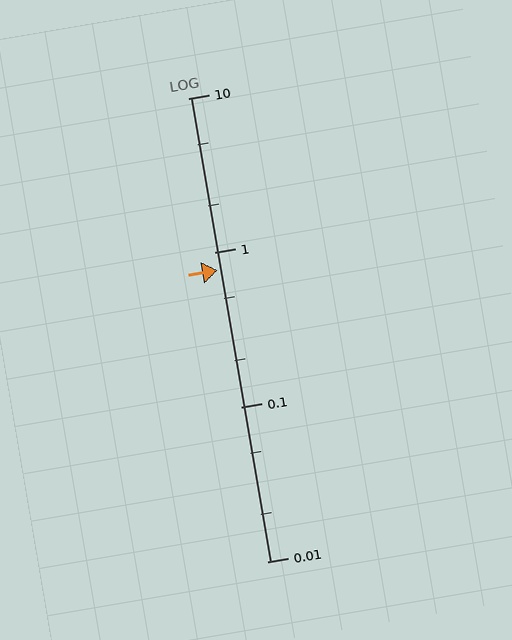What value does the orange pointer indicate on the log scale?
The pointer indicates approximately 0.77.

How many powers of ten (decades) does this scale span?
The scale spans 3 decades, from 0.01 to 10.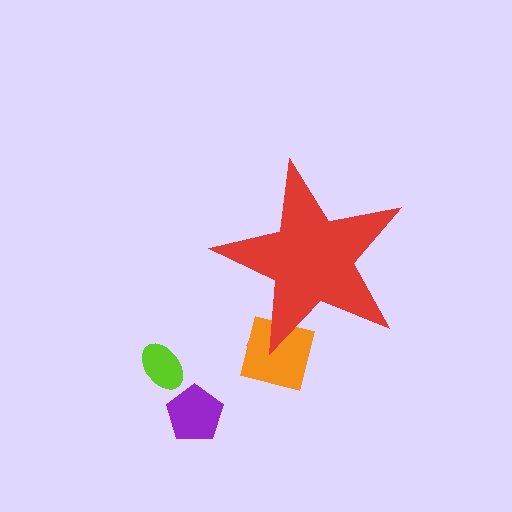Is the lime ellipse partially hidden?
No, the lime ellipse is fully visible.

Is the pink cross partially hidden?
Yes, the pink cross is partially hidden behind the red star.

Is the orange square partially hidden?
Yes, the orange square is partially hidden behind the red star.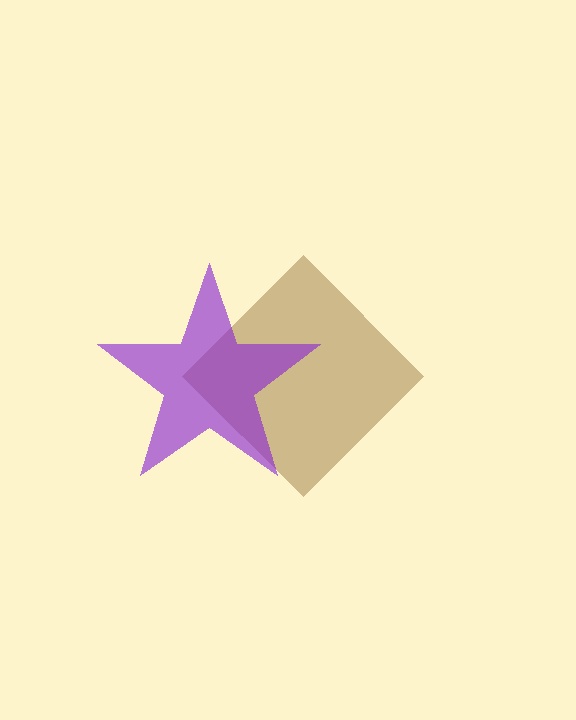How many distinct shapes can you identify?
There are 2 distinct shapes: a brown diamond, a purple star.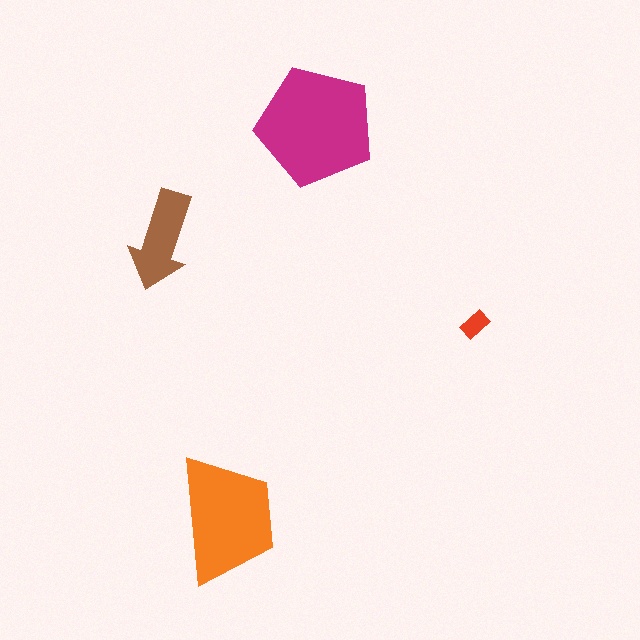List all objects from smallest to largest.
The red rectangle, the brown arrow, the orange trapezoid, the magenta pentagon.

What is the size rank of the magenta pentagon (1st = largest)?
1st.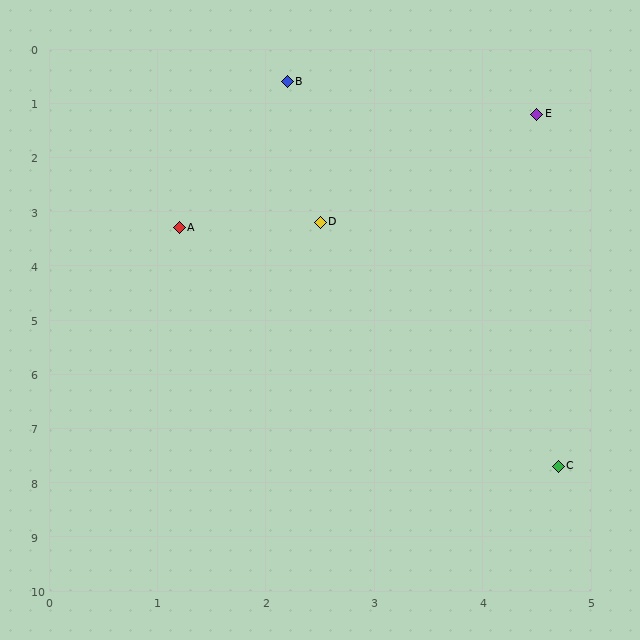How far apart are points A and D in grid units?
Points A and D are about 1.3 grid units apart.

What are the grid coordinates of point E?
Point E is at approximately (4.5, 1.2).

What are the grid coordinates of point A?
Point A is at approximately (1.2, 3.3).